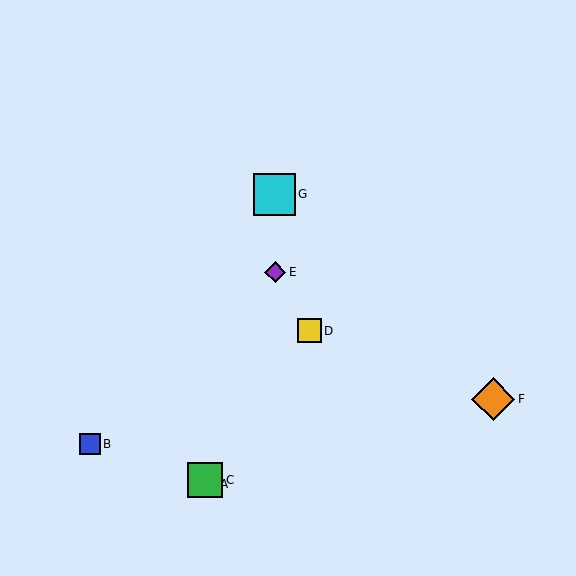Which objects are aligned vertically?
Objects A, C are aligned vertically.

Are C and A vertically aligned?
Yes, both are at x≈205.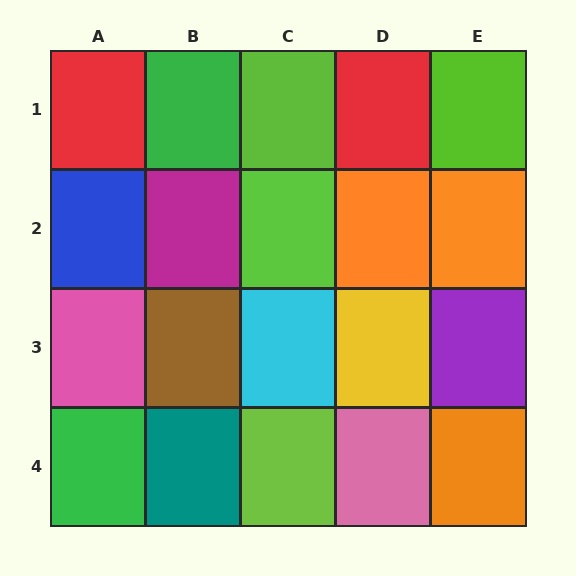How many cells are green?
2 cells are green.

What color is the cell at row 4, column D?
Pink.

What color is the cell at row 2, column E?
Orange.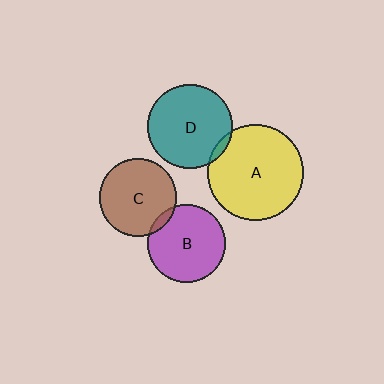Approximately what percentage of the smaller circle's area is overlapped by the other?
Approximately 5%.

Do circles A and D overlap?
Yes.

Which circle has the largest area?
Circle A (yellow).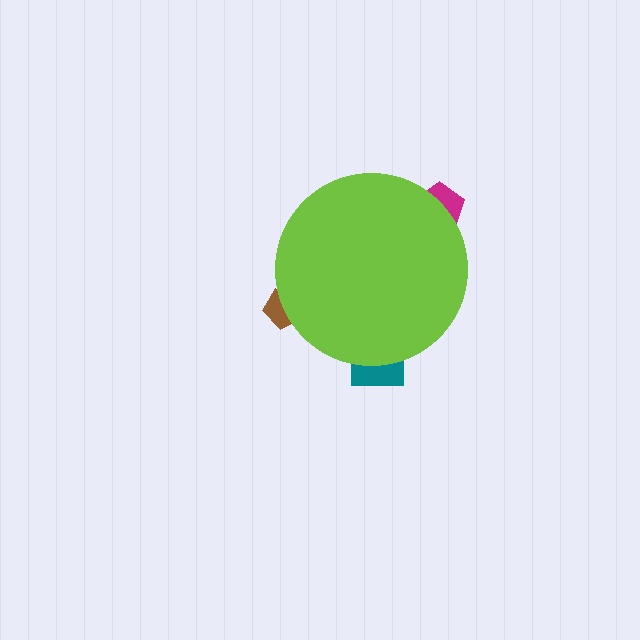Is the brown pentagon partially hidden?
Yes, the brown pentagon is partially hidden behind the lime circle.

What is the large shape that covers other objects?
A lime circle.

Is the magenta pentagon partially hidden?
Yes, the magenta pentagon is partially hidden behind the lime circle.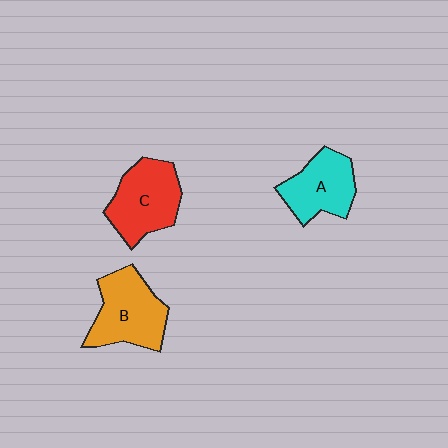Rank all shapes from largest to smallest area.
From largest to smallest: B (orange), C (red), A (cyan).